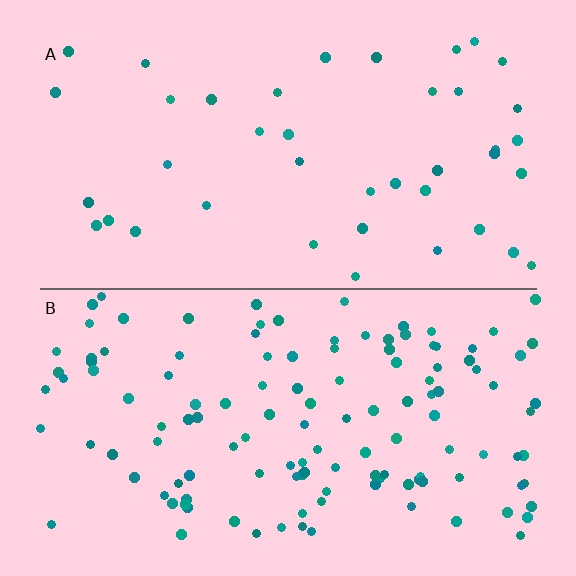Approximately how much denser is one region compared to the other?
Approximately 3.1× — region B over region A.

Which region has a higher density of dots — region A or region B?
B (the bottom).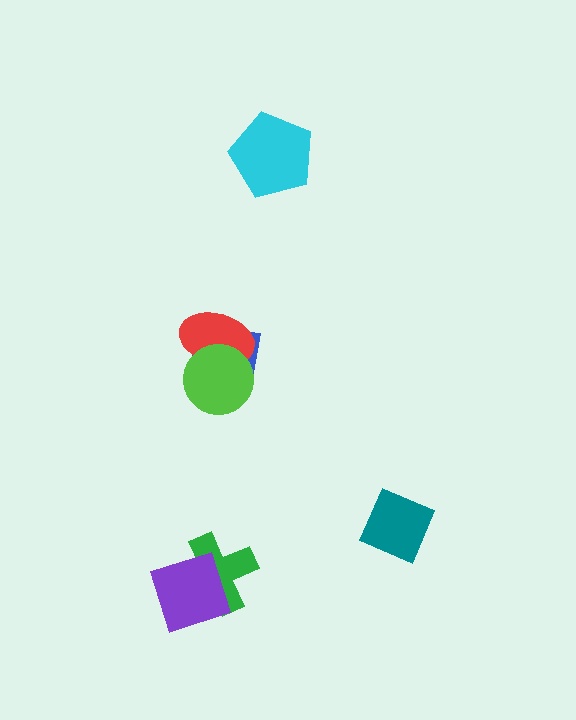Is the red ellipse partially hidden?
Yes, it is partially covered by another shape.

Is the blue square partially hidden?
Yes, it is partially covered by another shape.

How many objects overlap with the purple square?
1 object overlaps with the purple square.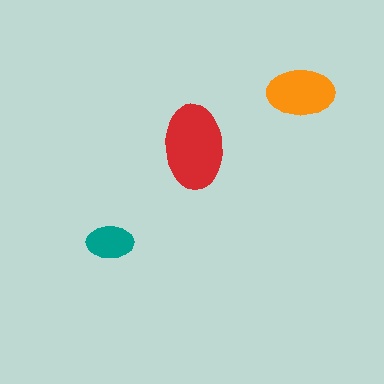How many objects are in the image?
There are 3 objects in the image.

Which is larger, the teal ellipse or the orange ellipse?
The orange one.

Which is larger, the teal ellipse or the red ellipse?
The red one.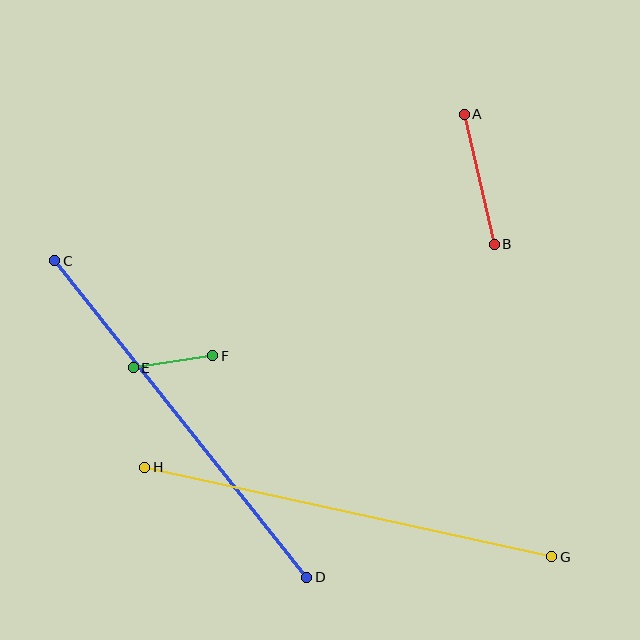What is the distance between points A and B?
The distance is approximately 133 pixels.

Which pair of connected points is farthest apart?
Points G and H are farthest apart.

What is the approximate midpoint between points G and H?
The midpoint is at approximately (348, 512) pixels.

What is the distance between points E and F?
The distance is approximately 81 pixels.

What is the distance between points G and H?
The distance is approximately 417 pixels.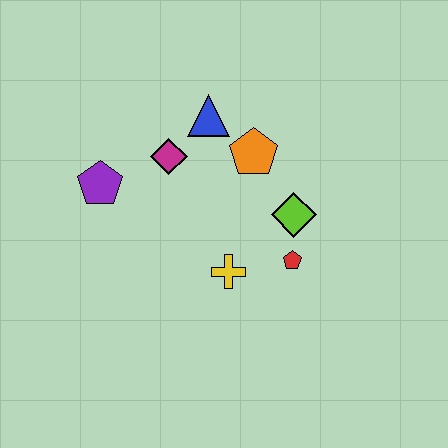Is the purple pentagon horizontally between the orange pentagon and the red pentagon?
No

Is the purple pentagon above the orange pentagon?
No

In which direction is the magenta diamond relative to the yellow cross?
The magenta diamond is above the yellow cross.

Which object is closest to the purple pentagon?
The magenta diamond is closest to the purple pentagon.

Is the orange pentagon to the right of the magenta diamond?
Yes